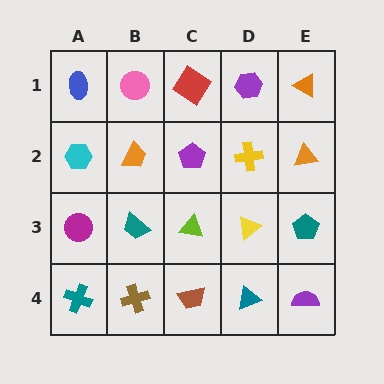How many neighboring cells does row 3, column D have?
4.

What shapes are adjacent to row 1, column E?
An orange triangle (row 2, column E), a purple hexagon (row 1, column D).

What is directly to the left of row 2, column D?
A purple pentagon.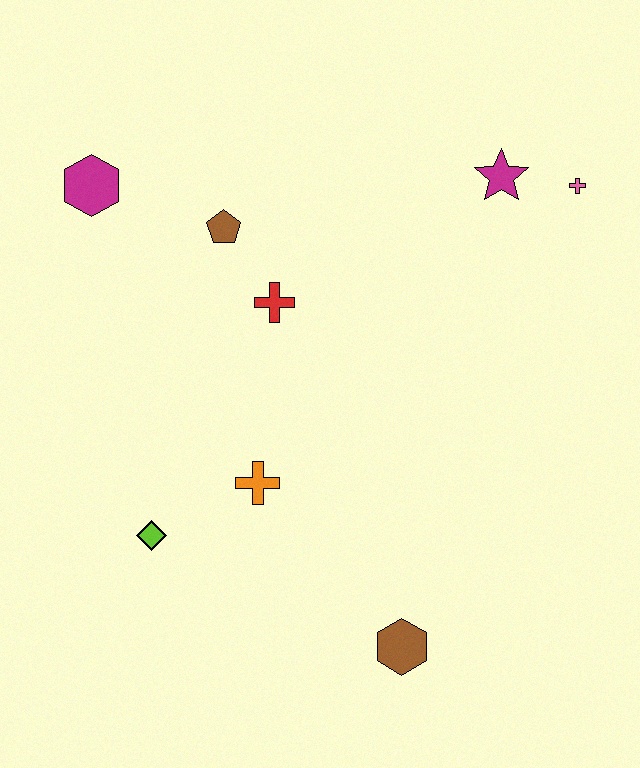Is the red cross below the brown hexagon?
No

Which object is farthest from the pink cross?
The lime diamond is farthest from the pink cross.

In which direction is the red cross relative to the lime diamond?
The red cross is above the lime diamond.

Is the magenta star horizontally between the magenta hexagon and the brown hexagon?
No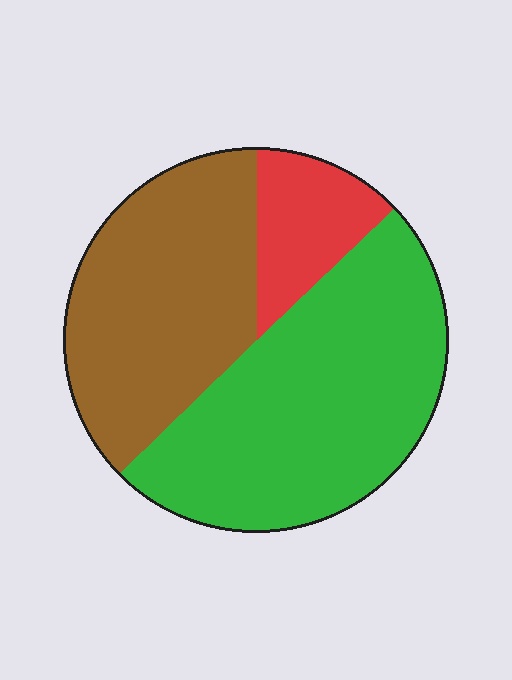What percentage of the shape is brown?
Brown takes up about three eighths (3/8) of the shape.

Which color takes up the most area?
Green, at roughly 50%.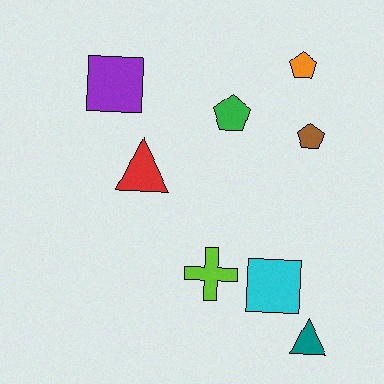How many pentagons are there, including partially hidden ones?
There are 3 pentagons.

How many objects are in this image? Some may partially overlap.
There are 8 objects.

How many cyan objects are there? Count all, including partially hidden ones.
There is 1 cyan object.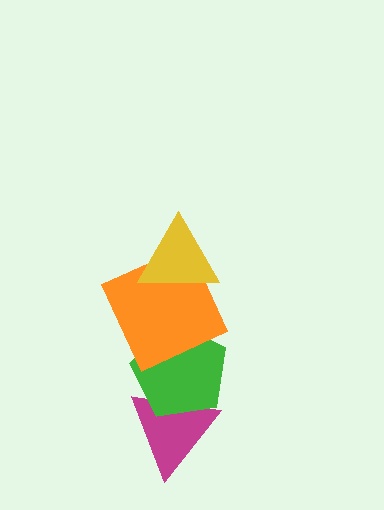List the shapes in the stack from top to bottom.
From top to bottom: the yellow triangle, the orange square, the green pentagon, the magenta triangle.